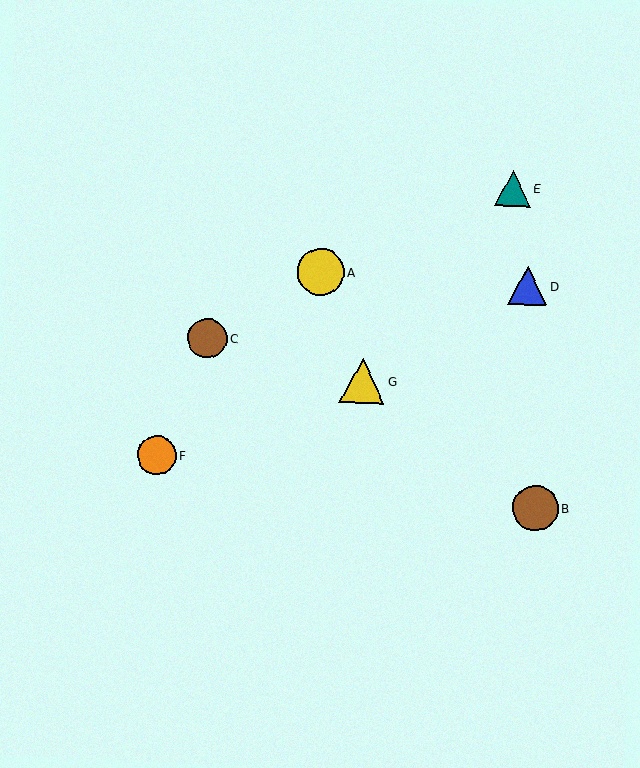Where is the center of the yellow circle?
The center of the yellow circle is at (321, 272).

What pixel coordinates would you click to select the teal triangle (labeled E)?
Click at (513, 188) to select the teal triangle E.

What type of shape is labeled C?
Shape C is a brown circle.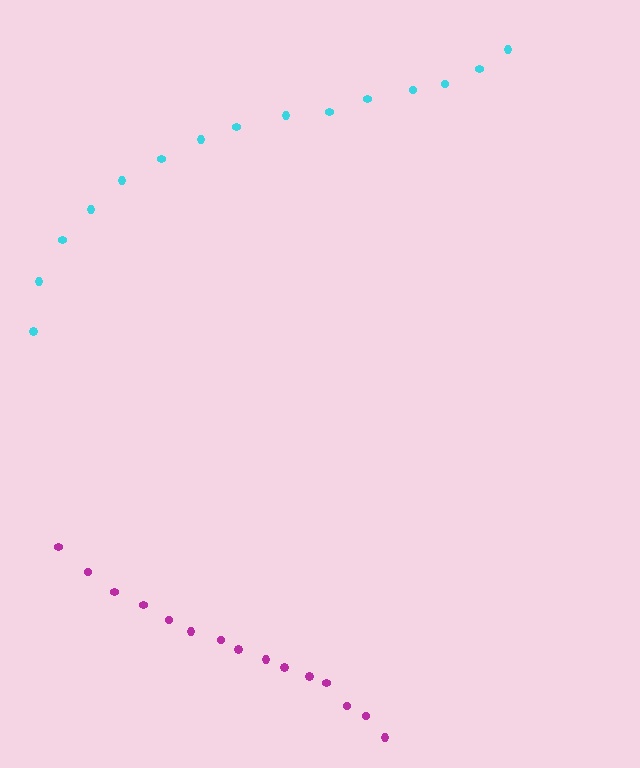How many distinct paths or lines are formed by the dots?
There are 2 distinct paths.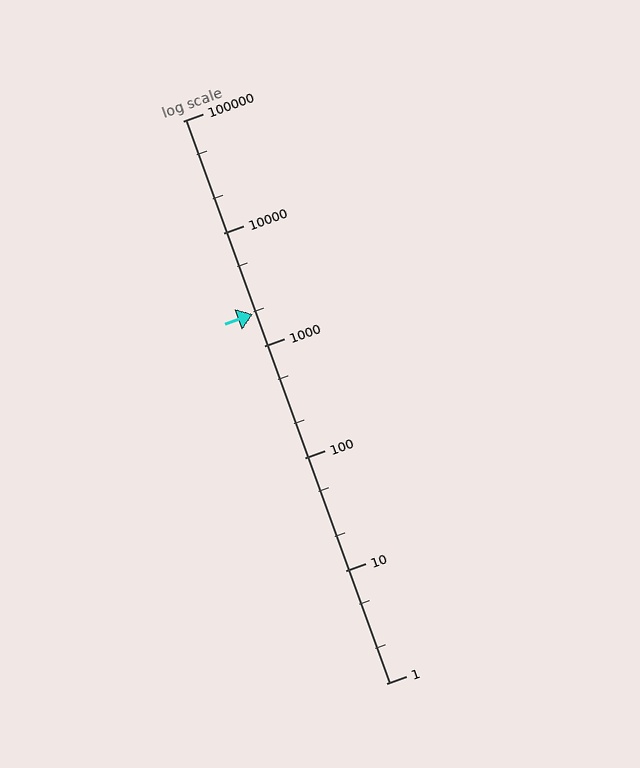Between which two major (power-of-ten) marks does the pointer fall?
The pointer is between 1000 and 10000.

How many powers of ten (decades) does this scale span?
The scale spans 5 decades, from 1 to 100000.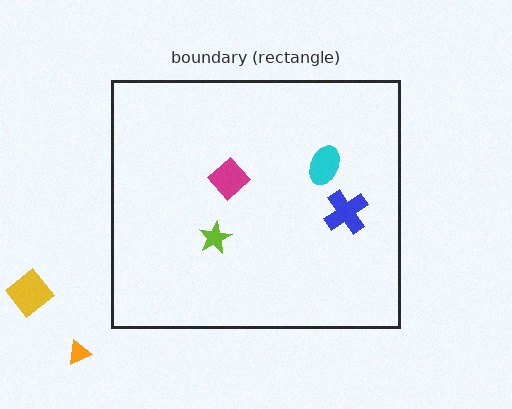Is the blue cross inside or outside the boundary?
Inside.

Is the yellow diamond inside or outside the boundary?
Outside.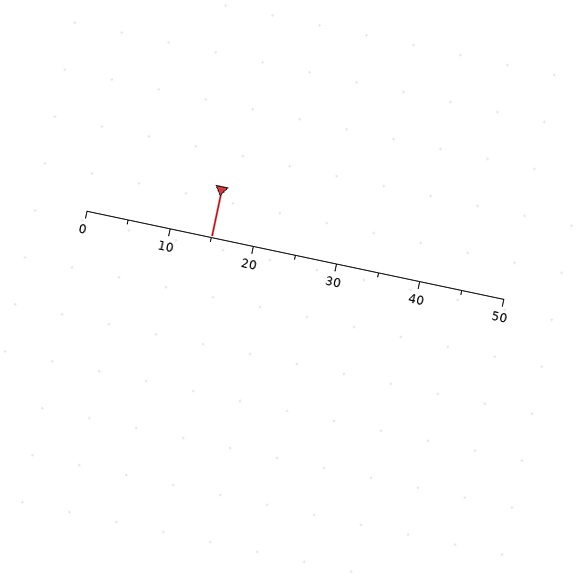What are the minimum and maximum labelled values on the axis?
The axis runs from 0 to 50.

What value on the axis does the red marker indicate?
The marker indicates approximately 15.